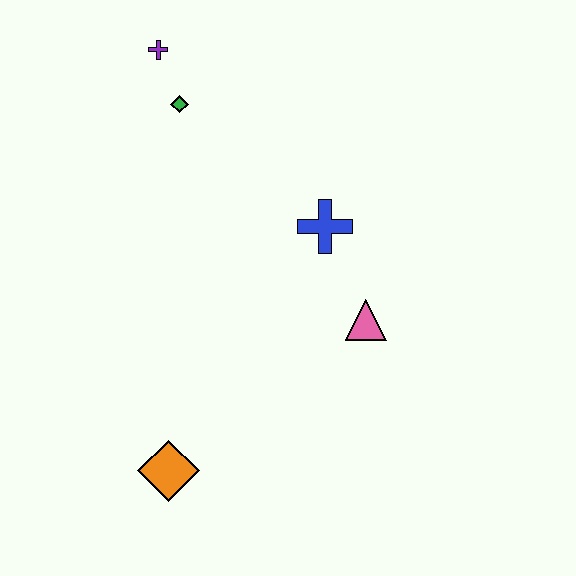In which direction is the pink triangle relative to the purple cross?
The pink triangle is below the purple cross.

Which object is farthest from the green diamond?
The orange diamond is farthest from the green diamond.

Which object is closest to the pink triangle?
The blue cross is closest to the pink triangle.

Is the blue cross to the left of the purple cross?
No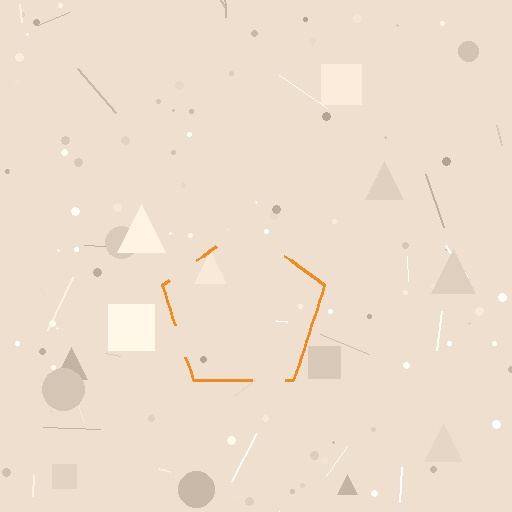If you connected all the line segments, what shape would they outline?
They would outline a pentagon.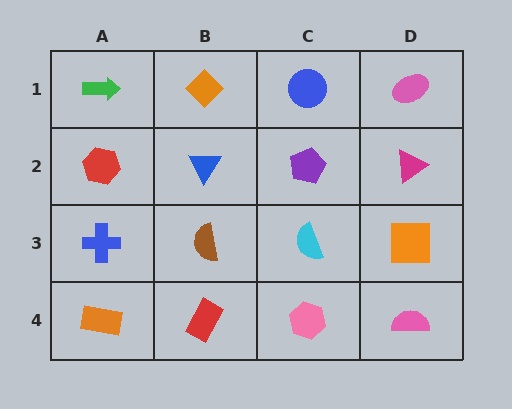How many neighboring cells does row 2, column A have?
3.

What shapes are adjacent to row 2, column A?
A green arrow (row 1, column A), a blue cross (row 3, column A), a blue triangle (row 2, column B).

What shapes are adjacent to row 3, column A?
A red hexagon (row 2, column A), an orange rectangle (row 4, column A), a brown semicircle (row 3, column B).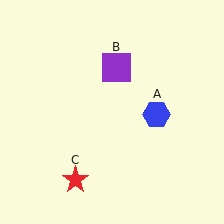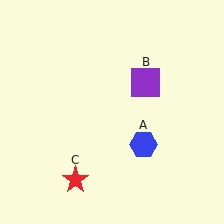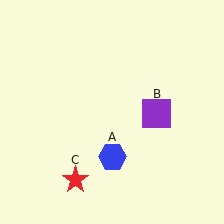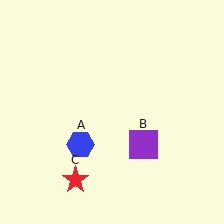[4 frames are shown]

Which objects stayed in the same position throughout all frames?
Red star (object C) remained stationary.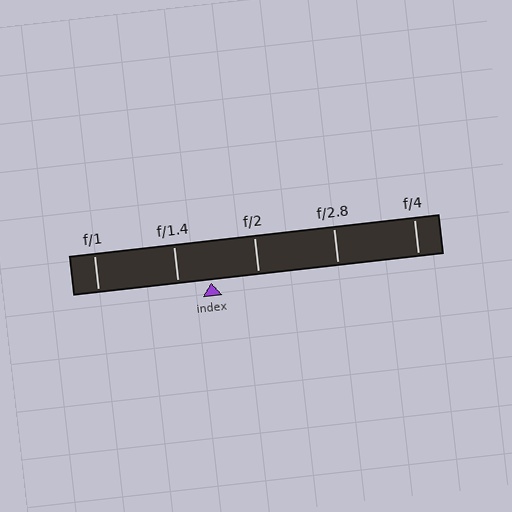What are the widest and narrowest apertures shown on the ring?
The widest aperture shown is f/1 and the narrowest is f/4.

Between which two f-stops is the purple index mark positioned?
The index mark is between f/1.4 and f/2.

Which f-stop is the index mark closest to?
The index mark is closest to f/1.4.